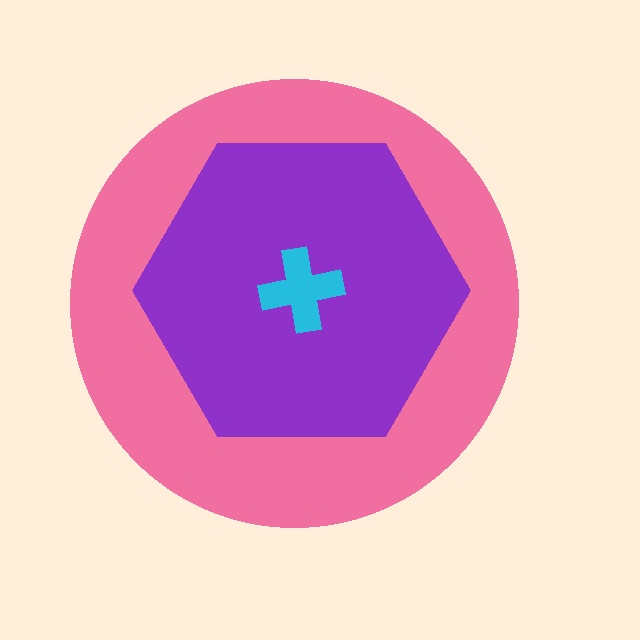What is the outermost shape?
The pink circle.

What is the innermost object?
The cyan cross.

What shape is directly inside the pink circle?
The purple hexagon.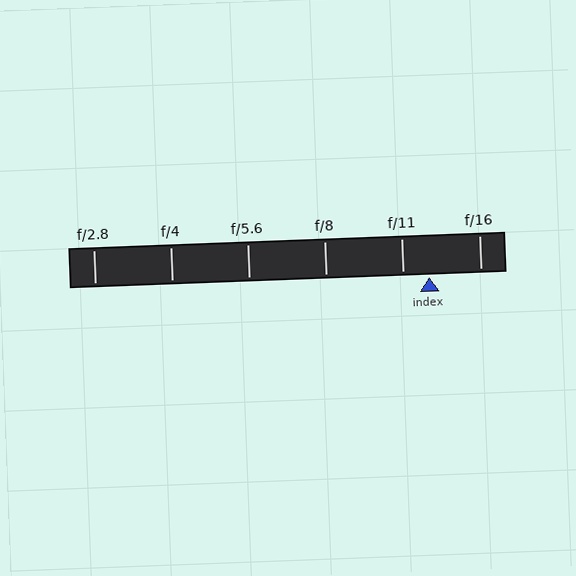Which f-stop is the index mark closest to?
The index mark is closest to f/11.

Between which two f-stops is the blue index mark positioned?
The index mark is between f/11 and f/16.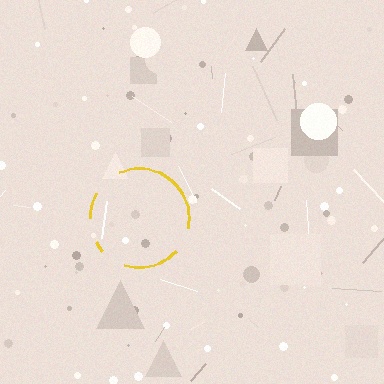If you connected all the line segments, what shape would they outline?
They would outline a circle.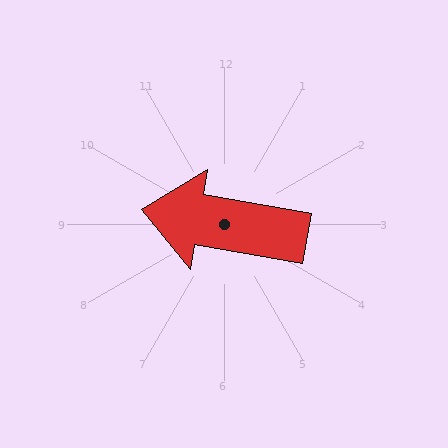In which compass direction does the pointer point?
West.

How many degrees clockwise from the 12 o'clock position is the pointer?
Approximately 280 degrees.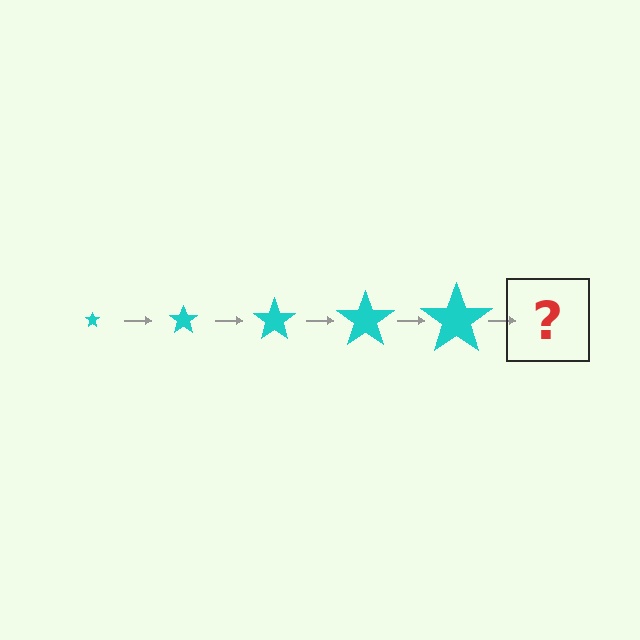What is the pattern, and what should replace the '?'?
The pattern is that the star gets progressively larger each step. The '?' should be a cyan star, larger than the previous one.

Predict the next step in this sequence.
The next step is a cyan star, larger than the previous one.